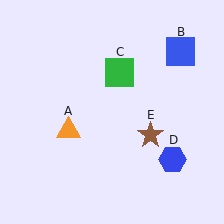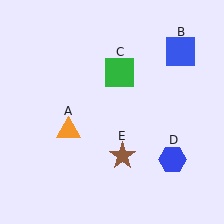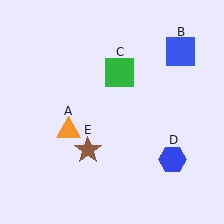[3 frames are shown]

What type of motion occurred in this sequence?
The brown star (object E) rotated clockwise around the center of the scene.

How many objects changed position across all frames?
1 object changed position: brown star (object E).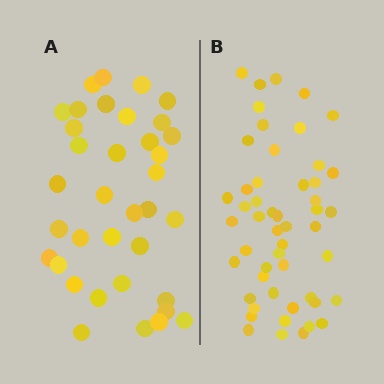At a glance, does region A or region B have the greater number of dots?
Region B (the right region) has more dots.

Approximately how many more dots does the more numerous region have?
Region B has approximately 15 more dots than region A.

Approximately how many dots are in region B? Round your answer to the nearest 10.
About 50 dots. (The exact count is 51, which rounds to 50.)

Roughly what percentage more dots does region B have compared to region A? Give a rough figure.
About 40% more.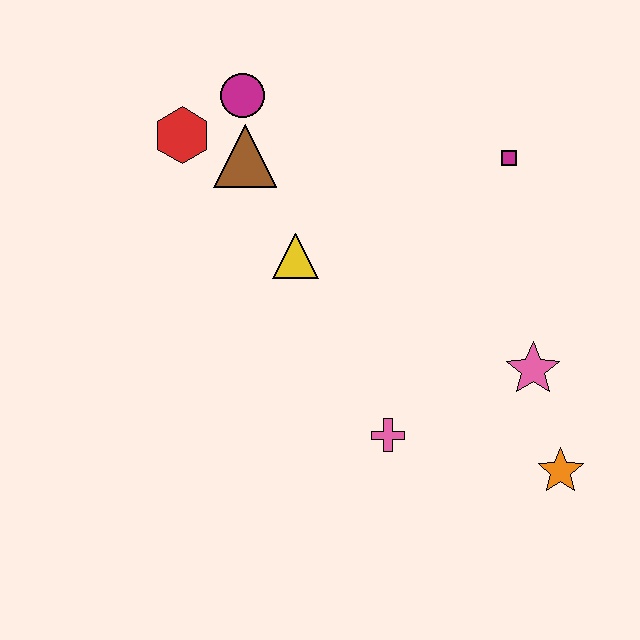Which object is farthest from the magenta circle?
The orange star is farthest from the magenta circle.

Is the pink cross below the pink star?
Yes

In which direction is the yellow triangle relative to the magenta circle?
The yellow triangle is below the magenta circle.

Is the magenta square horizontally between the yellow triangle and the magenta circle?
No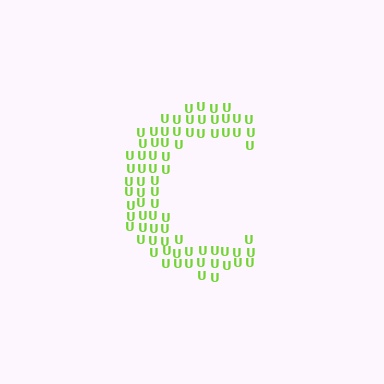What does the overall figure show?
The overall figure shows the letter C.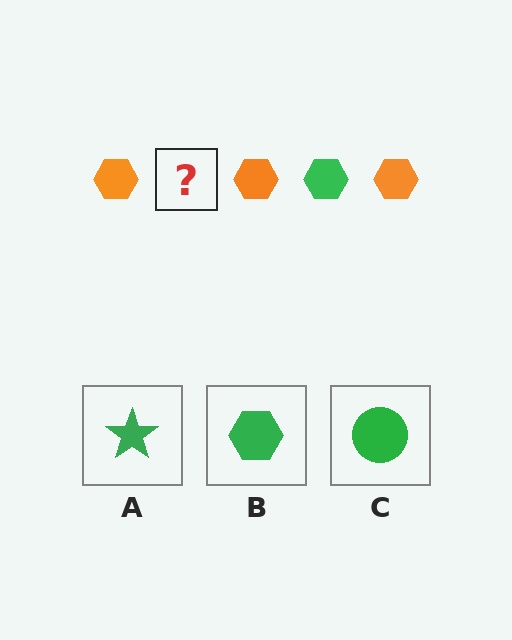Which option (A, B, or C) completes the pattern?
B.